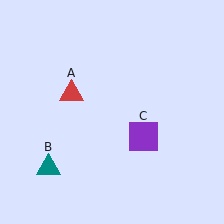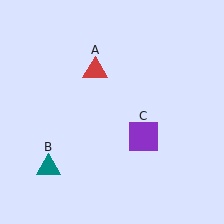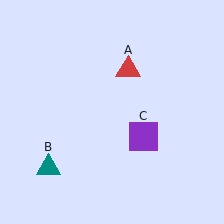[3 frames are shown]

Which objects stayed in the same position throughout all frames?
Teal triangle (object B) and purple square (object C) remained stationary.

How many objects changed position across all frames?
1 object changed position: red triangle (object A).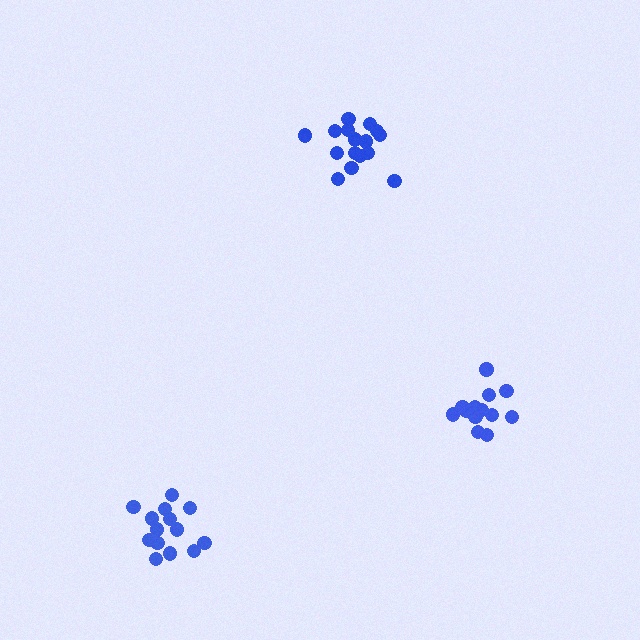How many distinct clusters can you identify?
There are 3 distinct clusters.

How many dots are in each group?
Group 1: 14 dots, Group 2: 14 dots, Group 3: 16 dots (44 total).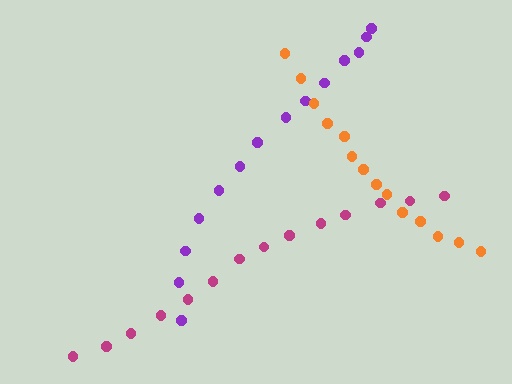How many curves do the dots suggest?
There are 3 distinct paths.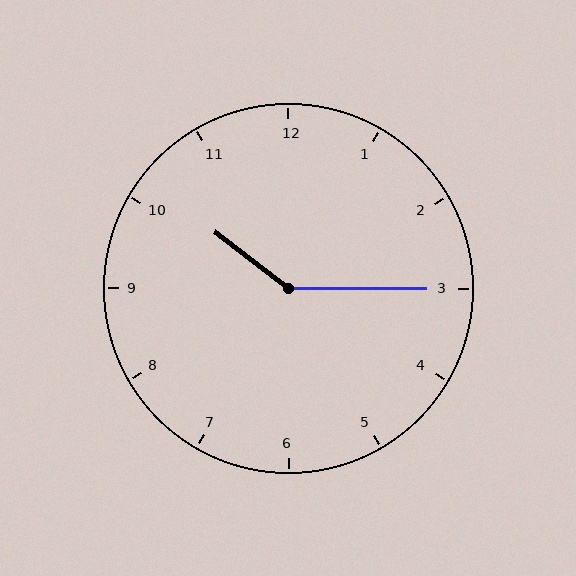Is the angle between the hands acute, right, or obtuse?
It is obtuse.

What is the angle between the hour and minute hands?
Approximately 142 degrees.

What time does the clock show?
10:15.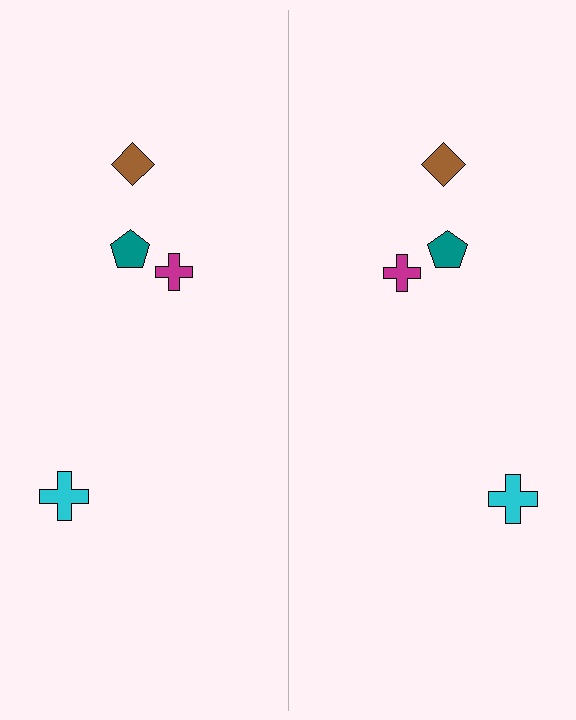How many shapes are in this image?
There are 8 shapes in this image.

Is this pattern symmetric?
Yes, this pattern has bilateral (reflection) symmetry.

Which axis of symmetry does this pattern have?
The pattern has a vertical axis of symmetry running through the center of the image.